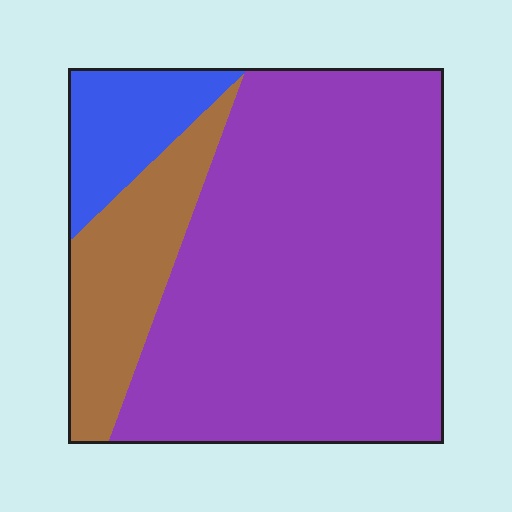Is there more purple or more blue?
Purple.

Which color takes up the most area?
Purple, at roughly 70%.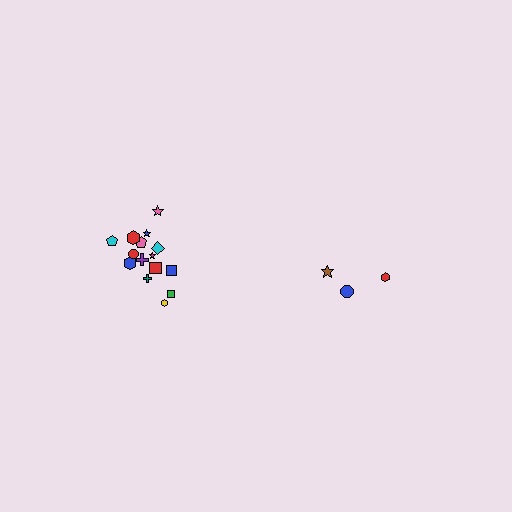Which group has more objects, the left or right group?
The left group.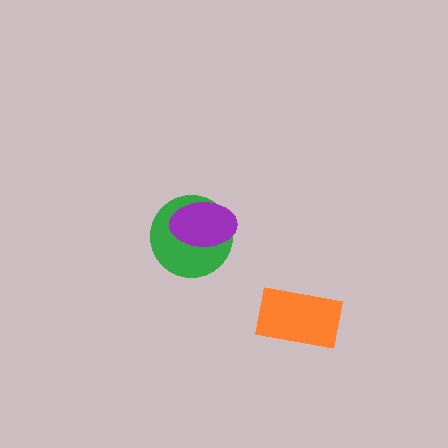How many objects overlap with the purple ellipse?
1 object overlaps with the purple ellipse.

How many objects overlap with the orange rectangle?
0 objects overlap with the orange rectangle.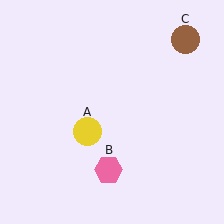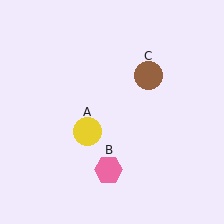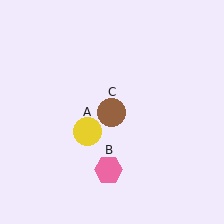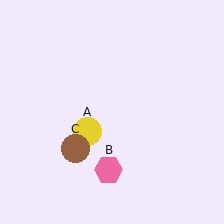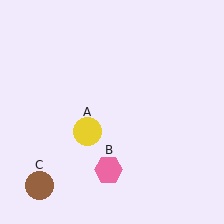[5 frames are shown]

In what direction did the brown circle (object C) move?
The brown circle (object C) moved down and to the left.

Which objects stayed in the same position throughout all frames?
Yellow circle (object A) and pink hexagon (object B) remained stationary.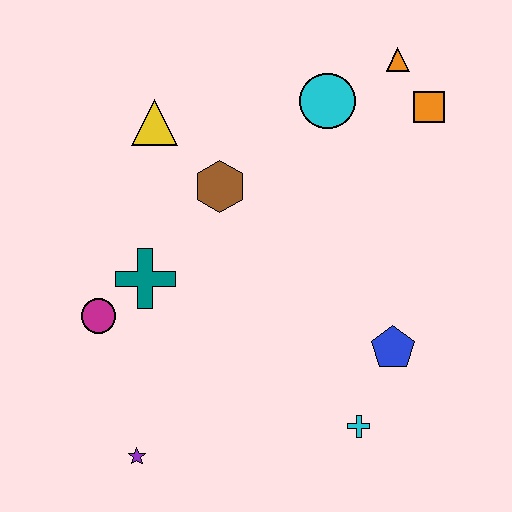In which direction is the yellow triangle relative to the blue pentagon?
The yellow triangle is to the left of the blue pentagon.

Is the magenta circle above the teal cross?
No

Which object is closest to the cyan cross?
The blue pentagon is closest to the cyan cross.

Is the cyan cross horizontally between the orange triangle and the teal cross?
Yes